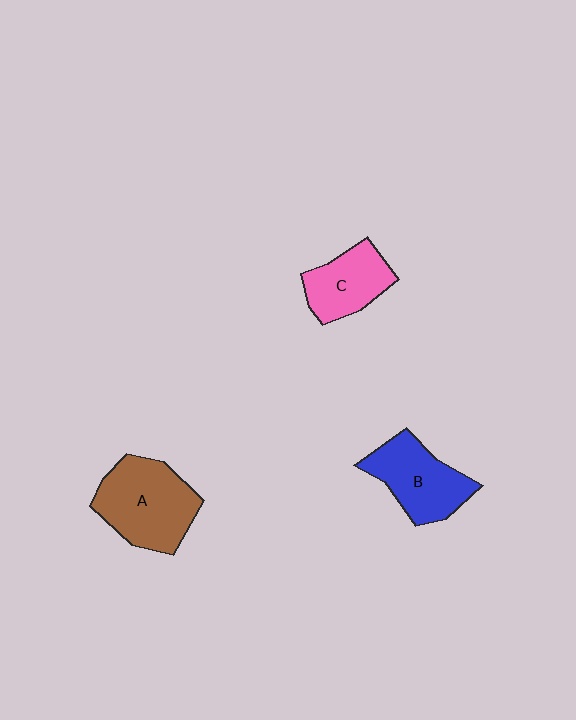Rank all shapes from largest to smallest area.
From largest to smallest: A (brown), B (blue), C (pink).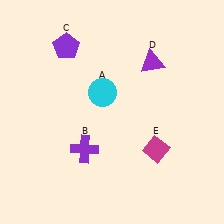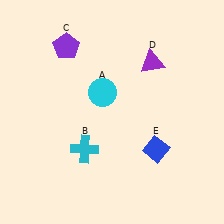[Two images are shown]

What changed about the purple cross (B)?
In Image 1, B is purple. In Image 2, it changed to cyan.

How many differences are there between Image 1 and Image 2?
There are 2 differences between the two images.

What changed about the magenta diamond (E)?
In Image 1, E is magenta. In Image 2, it changed to blue.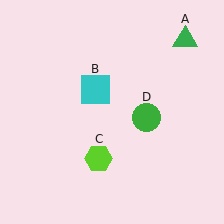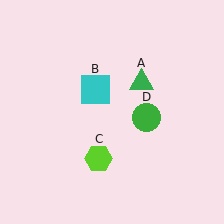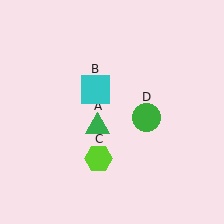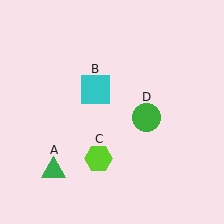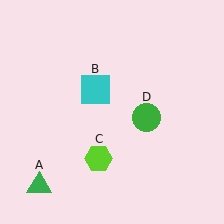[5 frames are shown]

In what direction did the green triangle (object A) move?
The green triangle (object A) moved down and to the left.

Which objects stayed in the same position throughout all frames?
Cyan square (object B) and lime hexagon (object C) and green circle (object D) remained stationary.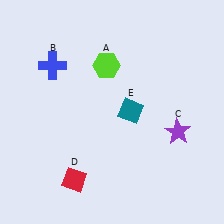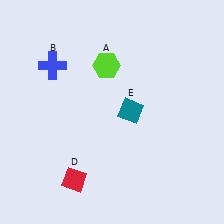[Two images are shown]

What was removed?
The purple star (C) was removed in Image 2.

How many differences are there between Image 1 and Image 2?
There is 1 difference between the two images.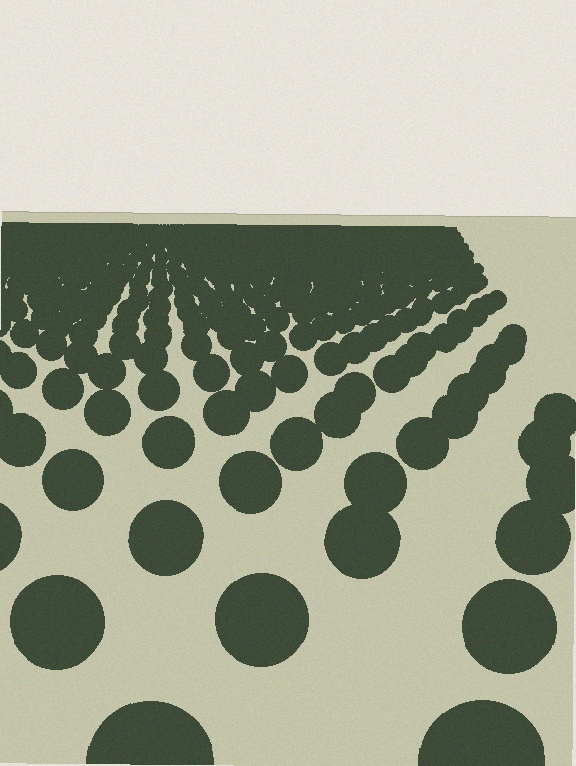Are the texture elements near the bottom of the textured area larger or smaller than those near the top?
Larger. Near the bottom, elements are closer to the viewer and appear at a bigger on-screen size.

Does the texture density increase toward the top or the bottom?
Density increases toward the top.